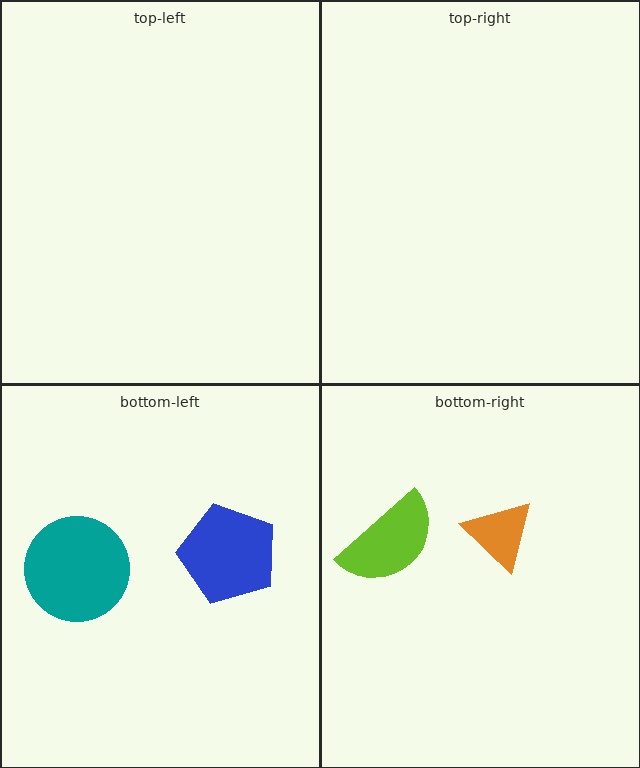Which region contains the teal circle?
The bottom-left region.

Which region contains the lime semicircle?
The bottom-right region.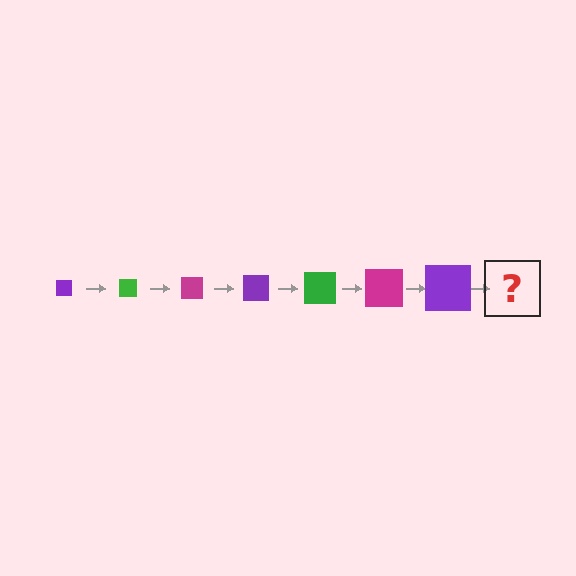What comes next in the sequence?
The next element should be a green square, larger than the previous one.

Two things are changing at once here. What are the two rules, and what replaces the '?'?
The two rules are that the square grows larger each step and the color cycles through purple, green, and magenta. The '?' should be a green square, larger than the previous one.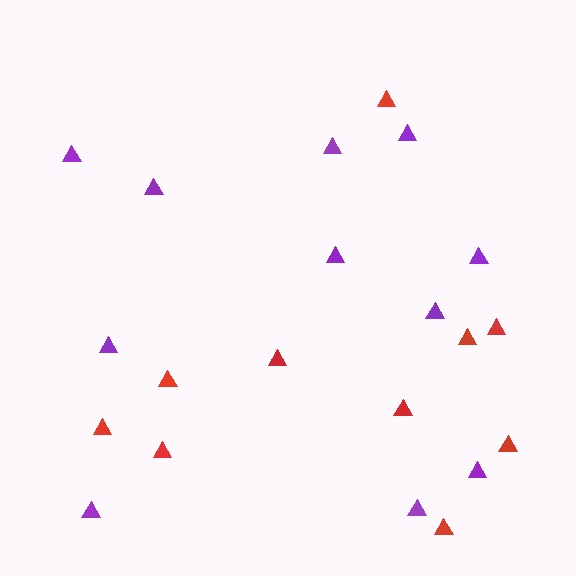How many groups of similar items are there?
There are 2 groups: one group of red triangles (10) and one group of purple triangles (11).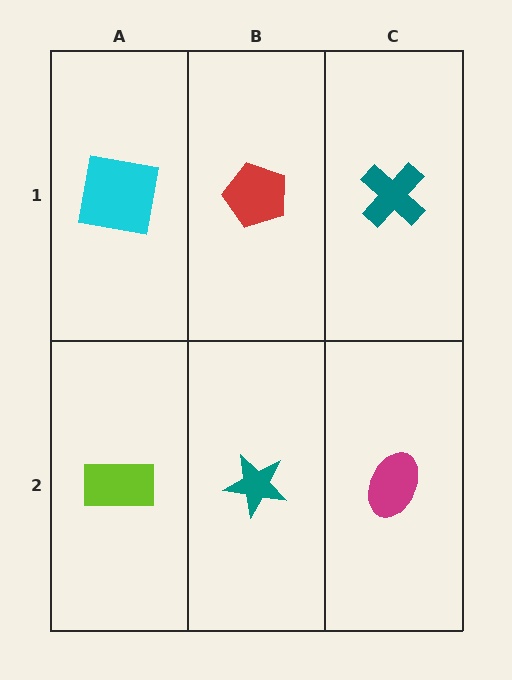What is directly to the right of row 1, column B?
A teal cross.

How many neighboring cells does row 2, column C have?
2.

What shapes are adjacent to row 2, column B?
A red pentagon (row 1, column B), a lime rectangle (row 2, column A), a magenta ellipse (row 2, column C).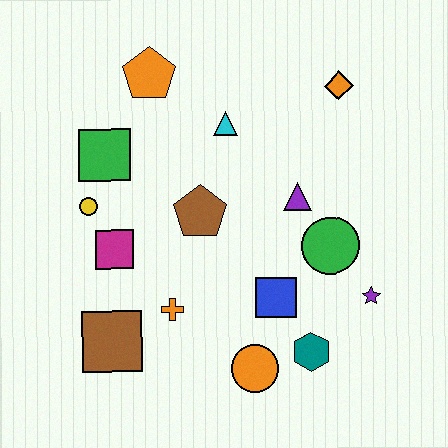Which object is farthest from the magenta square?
The orange diamond is farthest from the magenta square.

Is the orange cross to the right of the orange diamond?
No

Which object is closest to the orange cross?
The brown square is closest to the orange cross.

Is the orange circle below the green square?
Yes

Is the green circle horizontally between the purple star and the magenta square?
Yes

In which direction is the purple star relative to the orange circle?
The purple star is to the right of the orange circle.